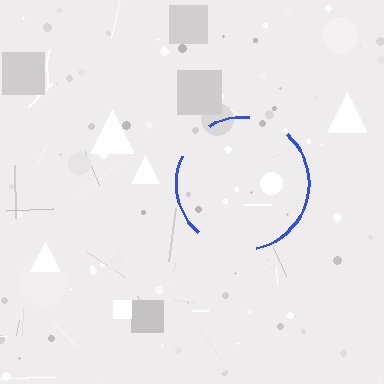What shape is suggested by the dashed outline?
The dashed outline suggests a circle.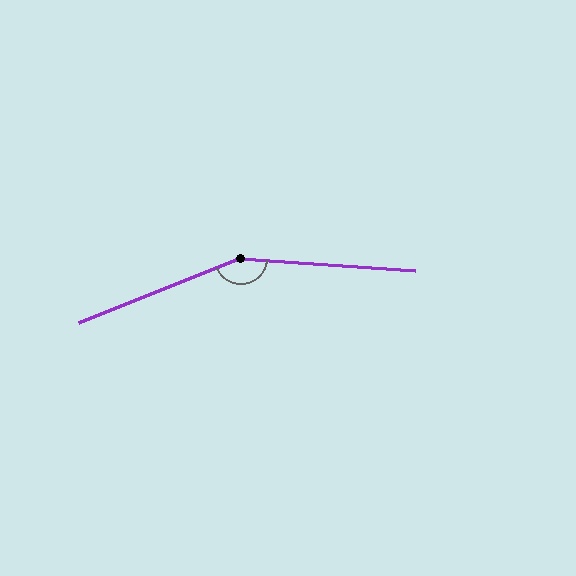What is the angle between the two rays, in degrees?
Approximately 154 degrees.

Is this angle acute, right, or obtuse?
It is obtuse.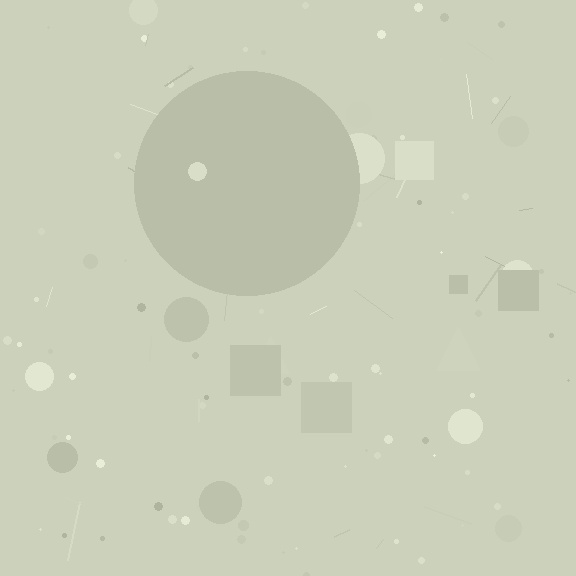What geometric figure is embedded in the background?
A circle is embedded in the background.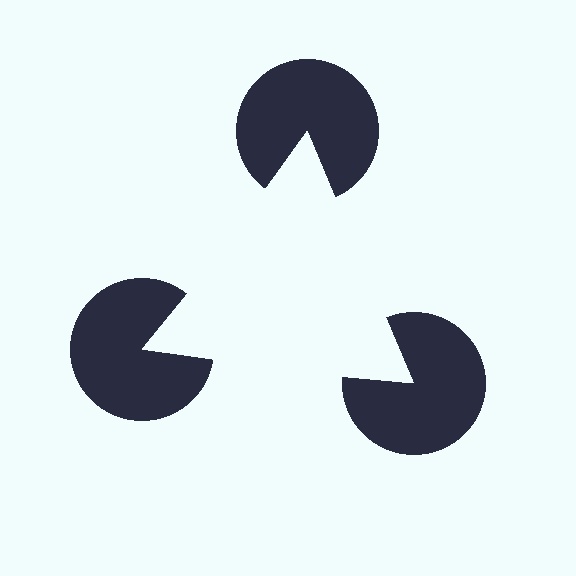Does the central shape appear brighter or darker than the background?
It typically appears slightly brighter than the background, even though no actual brightness change is drawn.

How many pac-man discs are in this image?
There are 3 — one at each vertex of the illusory triangle.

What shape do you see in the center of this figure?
An illusory triangle — its edges are inferred from the aligned wedge cuts in the pac-man discs, not physically drawn.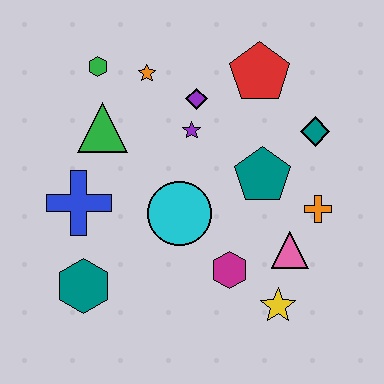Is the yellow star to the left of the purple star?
No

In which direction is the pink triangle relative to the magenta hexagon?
The pink triangle is to the right of the magenta hexagon.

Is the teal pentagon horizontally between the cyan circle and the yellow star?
Yes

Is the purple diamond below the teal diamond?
No